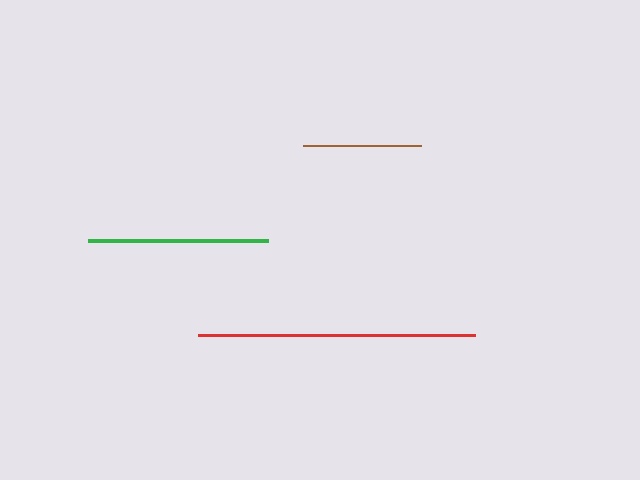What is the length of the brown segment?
The brown segment is approximately 118 pixels long.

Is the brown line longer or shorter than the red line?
The red line is longer than the brown line.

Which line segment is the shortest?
The brown line is the shortest at approximately 118 pixels.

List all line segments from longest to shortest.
From longest to shortest: red, green, brown.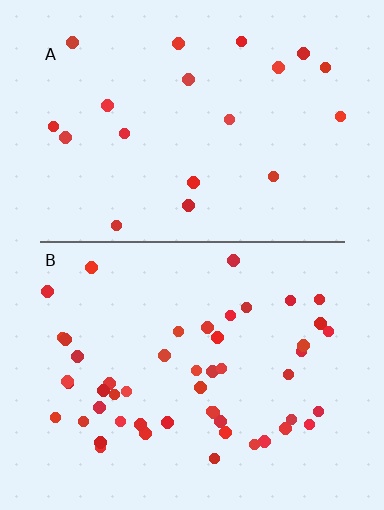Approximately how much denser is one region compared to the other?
Approximately 2.5× — region B over region A.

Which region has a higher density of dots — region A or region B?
B (the bottom).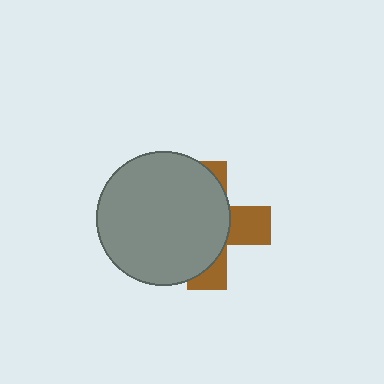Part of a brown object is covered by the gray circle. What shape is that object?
It is a cross.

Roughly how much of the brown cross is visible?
A small part of it is visible (roughly 34%).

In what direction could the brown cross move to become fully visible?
The brown cross could move right. That would shift it out from behind the gray circle entirely.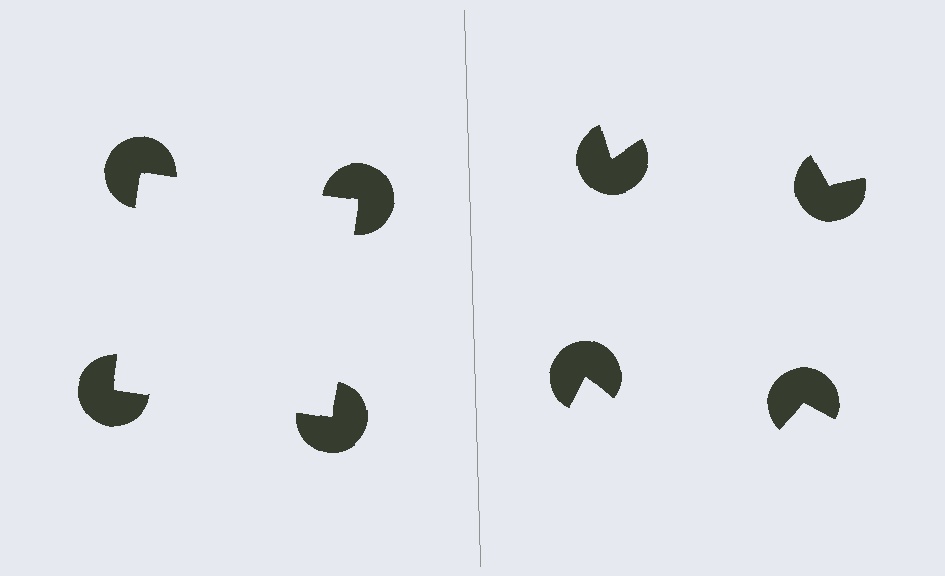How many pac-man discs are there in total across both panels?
8 — 4 on each side.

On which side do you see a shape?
An illusory square appears on the left side. On the right side the wedge cuts are rotated, so no coherent shape forms.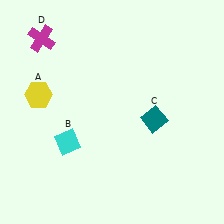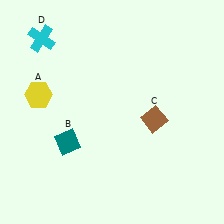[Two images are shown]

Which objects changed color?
B changed from cyan to teal. C changed from teal to brown. D changed from magenta to cyan.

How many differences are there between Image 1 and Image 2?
There are 3 differences between the two images.